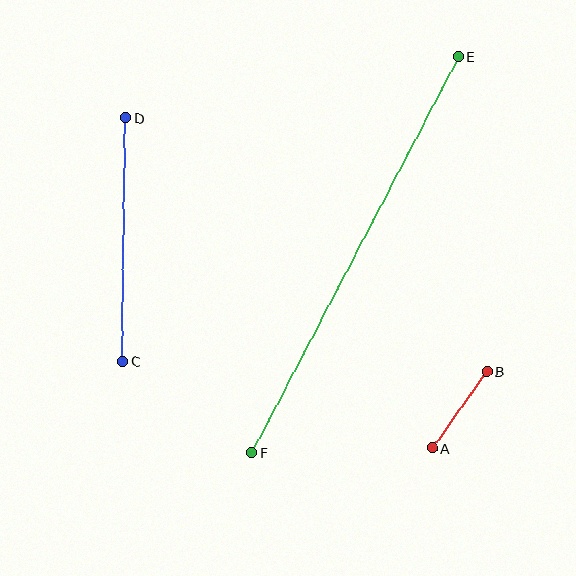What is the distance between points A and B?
The distance is approximately 94 pixels.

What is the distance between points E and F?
The distance is approximately 447 pixels.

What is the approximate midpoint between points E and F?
The midpoint is at approximately (355, 255) pixels.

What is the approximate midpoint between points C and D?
The midpoint is at approximately (124, 239) pixels.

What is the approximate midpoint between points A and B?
The midpoint is at approximately (460, 410) pixels.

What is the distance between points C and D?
The distance is approximately 244 pixels.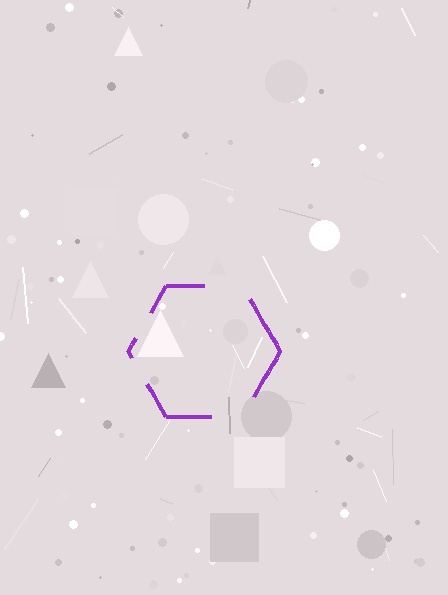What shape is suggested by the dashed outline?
The dashed outline suggests a hexagon.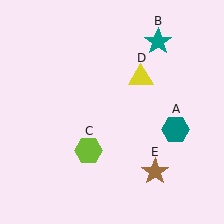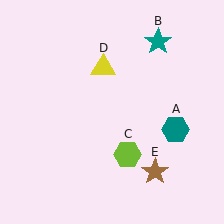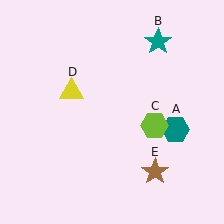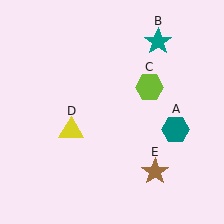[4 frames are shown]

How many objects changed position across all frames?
2 objects changed position: lime hexagon (object C), yellow triangle (object D).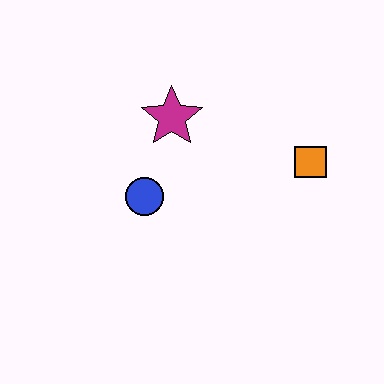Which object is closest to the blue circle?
The magenta star is closest to the blue circle.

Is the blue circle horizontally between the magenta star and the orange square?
No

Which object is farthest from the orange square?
The blue circle is farthest from the orange square.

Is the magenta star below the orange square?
No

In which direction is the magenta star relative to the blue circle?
The magenta star is above the blue circle.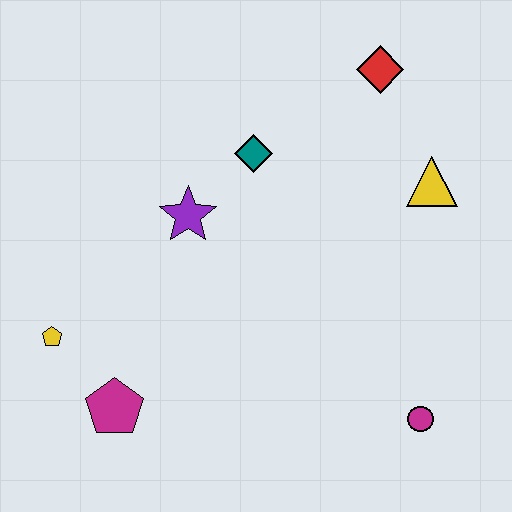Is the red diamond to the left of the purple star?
No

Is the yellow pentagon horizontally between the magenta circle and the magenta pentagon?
No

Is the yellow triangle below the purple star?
No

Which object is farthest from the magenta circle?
The yellow pentagon is farthest from the magenta circle.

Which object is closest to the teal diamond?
The purple star is closest to the teal diamond.